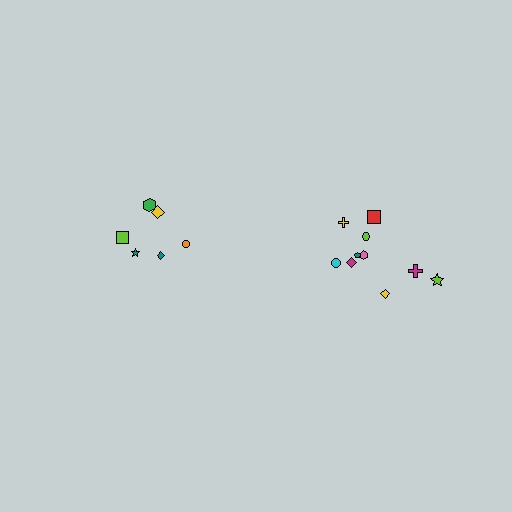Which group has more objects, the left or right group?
The right group.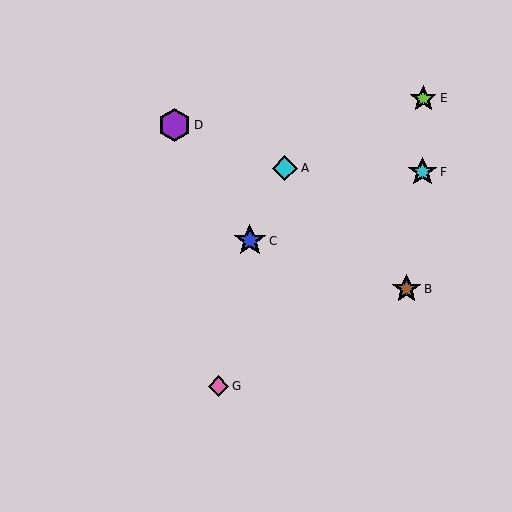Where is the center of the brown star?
The center of the brown star is at (407, 289).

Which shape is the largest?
The purple hexagon (labeled D) is the largest.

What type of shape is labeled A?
Shape A is a cyan diamond.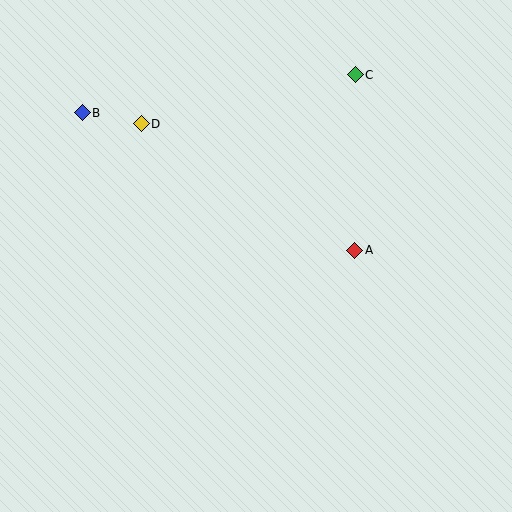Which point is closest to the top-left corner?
Point B is closest to the top-left corner.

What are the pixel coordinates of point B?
Point B is at (82, 113).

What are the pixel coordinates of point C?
Point C is at (355, 75).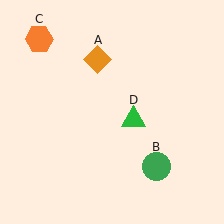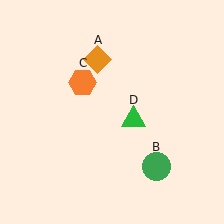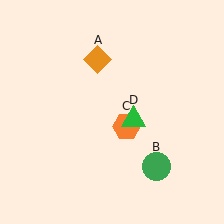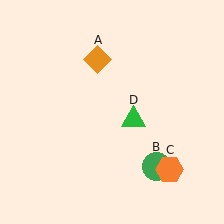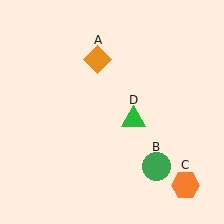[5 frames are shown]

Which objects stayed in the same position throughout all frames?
Orange diamond (object A) and green circle (object B) and green triangle (object D) remained stationary.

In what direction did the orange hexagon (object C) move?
The orange hexagon (object C) moved down and to the right.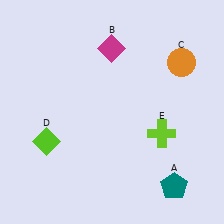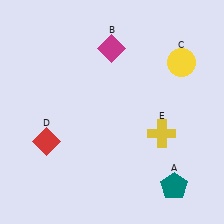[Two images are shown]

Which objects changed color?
C changed from orange to yellow. D changed from lime to red. E changed from lime to yellow.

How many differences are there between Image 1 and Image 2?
There are 3 differences between the two images.